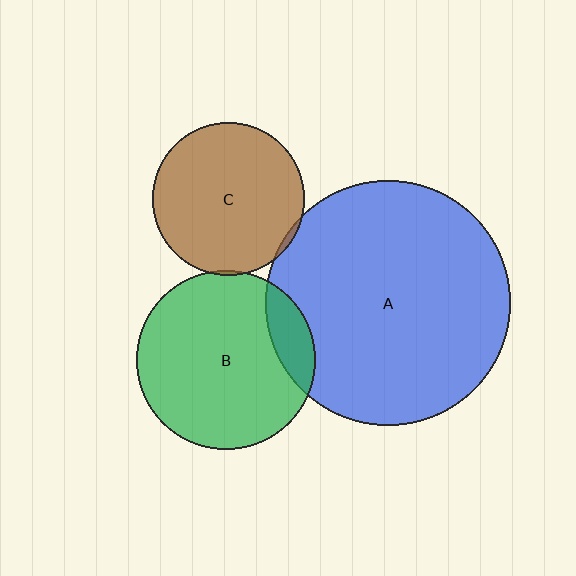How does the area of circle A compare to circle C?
Approximately 2.6 times.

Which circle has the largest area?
Circle A (blue).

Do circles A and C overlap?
Yes.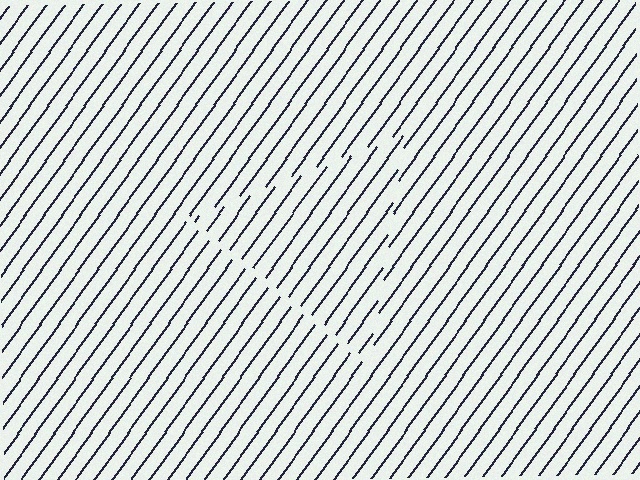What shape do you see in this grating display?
An illusory triangle. The interior of the shape contains the same grating, shifted by half a period — the contour is defined by the phase discontinuity where line-ends from the inner and outer gratings abut.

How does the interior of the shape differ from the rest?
The interior of the shape contains the same grating, shifted by half a period — the contour is defined by the phase discontinuity where line-ends from the inner and outer gratings abut.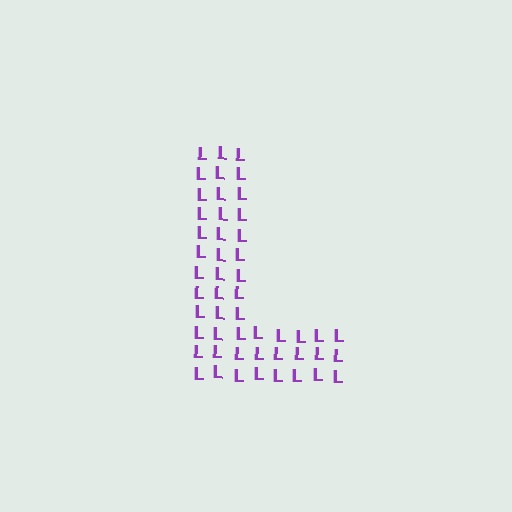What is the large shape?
The large shape is the letter L.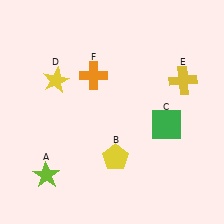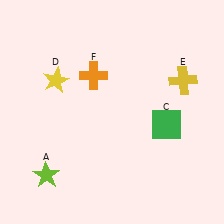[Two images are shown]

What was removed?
The yellow pentagon (B) was removed in Image 2.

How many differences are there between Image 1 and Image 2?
There is 1 difference between the two images.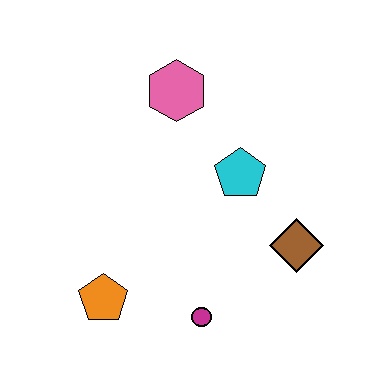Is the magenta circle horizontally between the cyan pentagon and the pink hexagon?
Yes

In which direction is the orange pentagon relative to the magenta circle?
The orange pentagon is to the left of the magenta circle.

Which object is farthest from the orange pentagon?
The pink hexagon is farthest from the orange pentagon.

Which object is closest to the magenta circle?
The orange pentagon is closest to the magenta circle.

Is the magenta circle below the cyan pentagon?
Yes